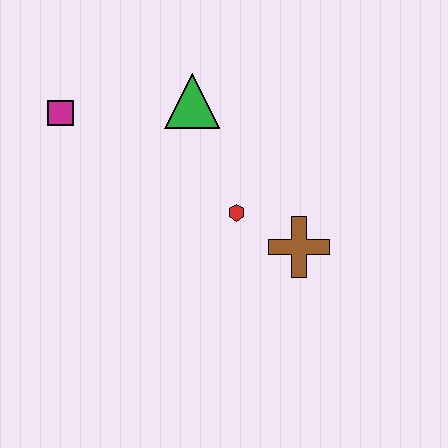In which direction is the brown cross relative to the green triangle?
The brown cross is below the green triangle.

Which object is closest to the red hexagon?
The brown cross is closest to the red hexagon.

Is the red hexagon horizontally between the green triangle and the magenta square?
No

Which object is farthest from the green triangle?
The brown cross is farthest from the green triangle.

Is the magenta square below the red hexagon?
No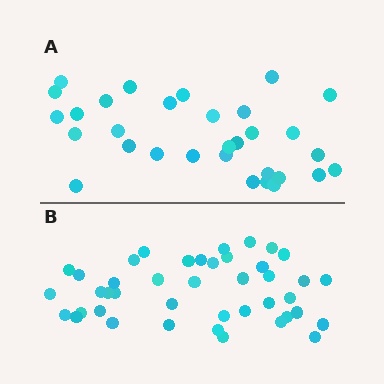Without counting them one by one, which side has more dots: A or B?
Region B (the bottom region) has more dots.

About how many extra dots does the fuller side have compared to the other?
Region B has roughly 12 or so more dots than region A.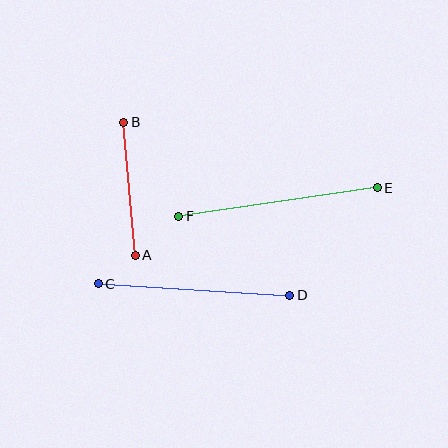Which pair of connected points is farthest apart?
Points E and F are farthest apart.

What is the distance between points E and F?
The distance is approximately 200 pixels.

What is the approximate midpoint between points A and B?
The midpoint is at approximately (130, 189) pixels.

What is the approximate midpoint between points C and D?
The midpoint is at approximately (194, 289) pixels.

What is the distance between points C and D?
The distance is approximately 192 pixels.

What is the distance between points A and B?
The distance is approximately 133 pixels.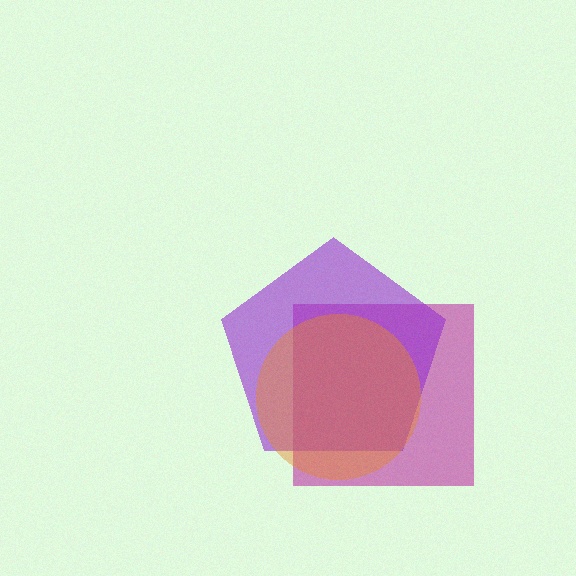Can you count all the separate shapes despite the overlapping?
Yes, there are 3 separate shapes.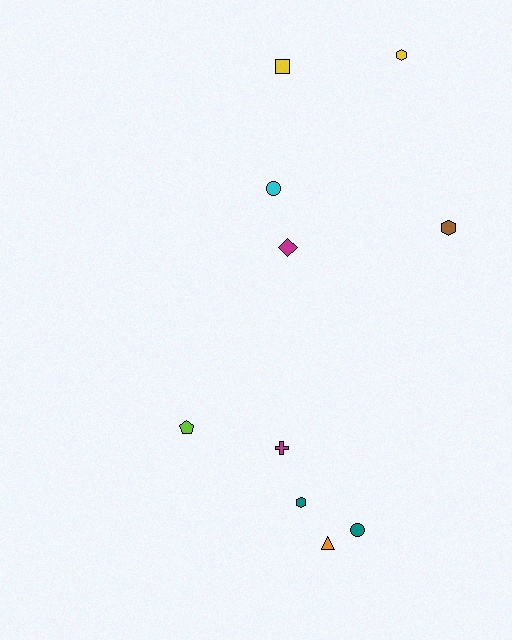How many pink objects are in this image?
There are no pink objects.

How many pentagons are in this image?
There is 1 pentagon.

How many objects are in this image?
There are 10 objects.